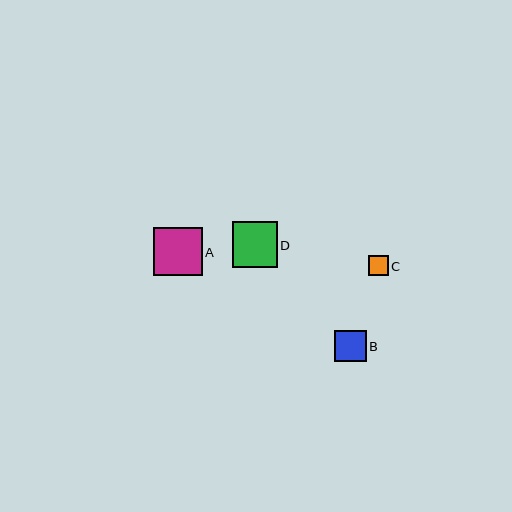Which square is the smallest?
Square C is the smallest with a size of approximately 20 pixels.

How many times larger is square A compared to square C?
Square A is approximately 2.5 times the size of square C.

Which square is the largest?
Square A is the largest with a size of approximately 48 pixels.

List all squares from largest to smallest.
From largest to smallest: A, D, B, C.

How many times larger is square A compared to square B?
Square A is approximately 1.5 times the size of square B.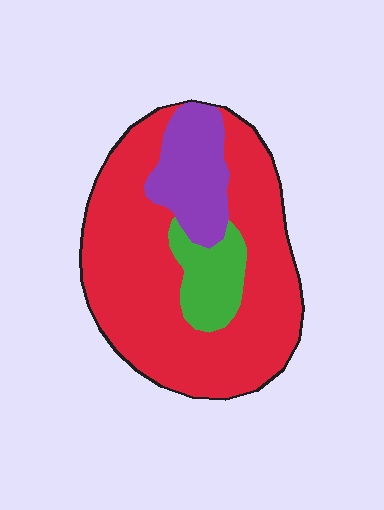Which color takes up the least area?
Green, at roughly 10%.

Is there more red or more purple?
Red.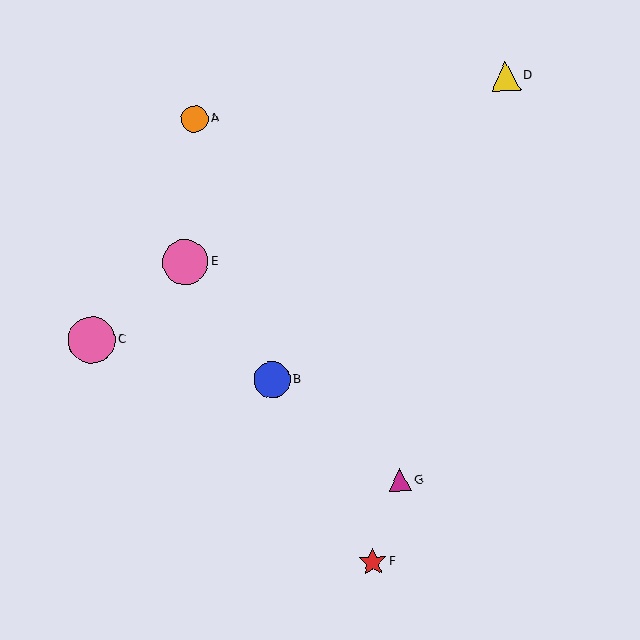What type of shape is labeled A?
Shape A is an orange circle.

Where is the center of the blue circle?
The center of the blue circle is at (272, 380).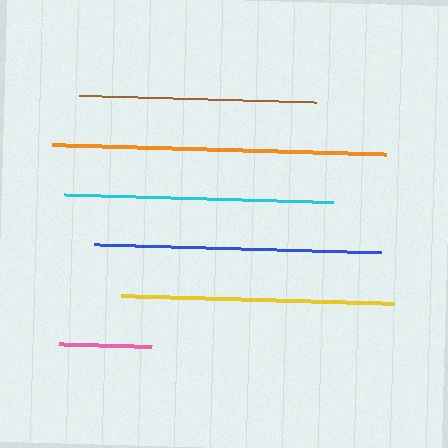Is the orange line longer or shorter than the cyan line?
The orange line is longer than the cyan line.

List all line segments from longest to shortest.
From longest to shortest: orange, blue, yellow, cyan, brown, pink.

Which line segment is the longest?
The orange line is the longest at approximately 333 pixels.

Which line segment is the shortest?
The pink line is the shortest at approximately 93 pixels.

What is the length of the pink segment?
The pink segment is approximately 93 pixels long.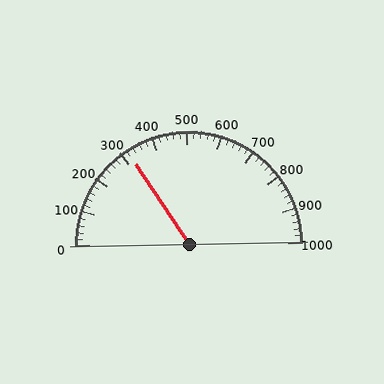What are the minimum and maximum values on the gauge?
The gauge ranges from 0 to 1000.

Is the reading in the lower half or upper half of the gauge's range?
The reading is in the lower half of the range (0 to 1000).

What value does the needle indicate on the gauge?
The needle indicates approximately 320.